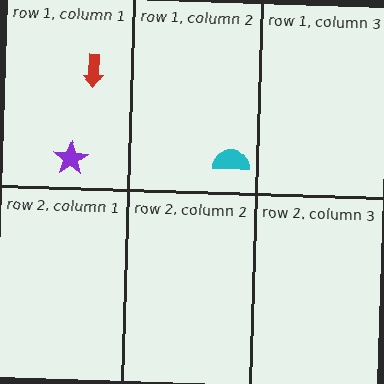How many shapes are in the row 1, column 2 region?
1.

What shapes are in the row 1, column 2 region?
The cyan semicircle.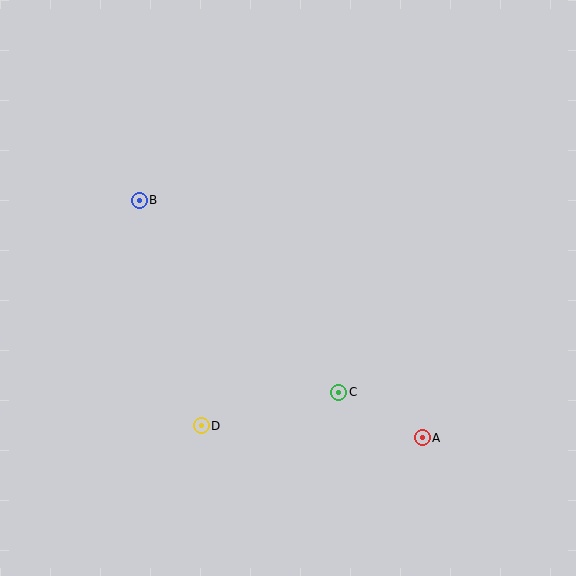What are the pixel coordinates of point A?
Point A is at (422, 438).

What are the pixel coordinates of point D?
Point D is at (201, 426).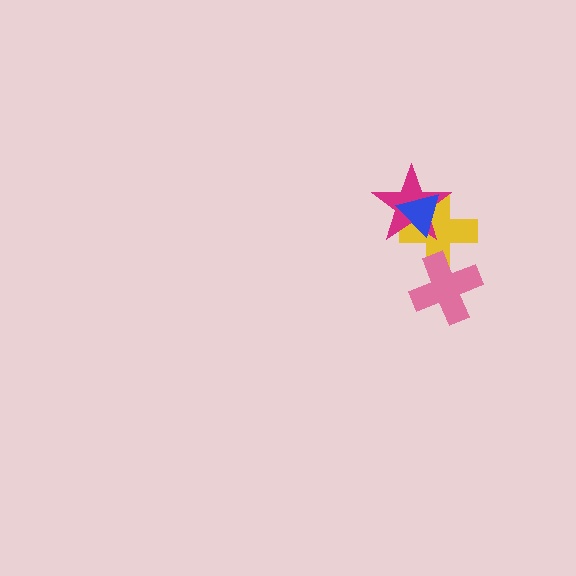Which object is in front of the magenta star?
The blue triangle is in front of the magenta star.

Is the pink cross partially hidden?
No, no other shape covers it.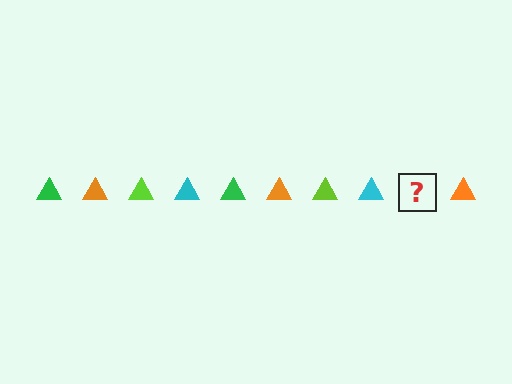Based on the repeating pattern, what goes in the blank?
The blank should be a green triangle.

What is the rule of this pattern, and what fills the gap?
The rule is that the pattern cycles through green, orange, lime, cyan triangles. The gap should be filled with a green triangle.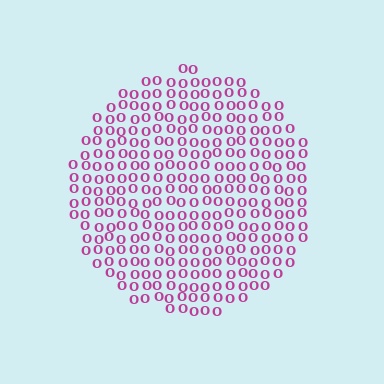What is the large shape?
The large shape is a circle.